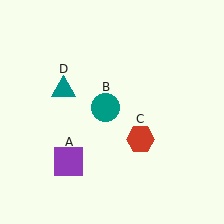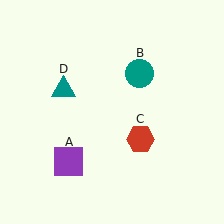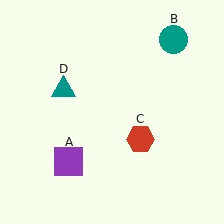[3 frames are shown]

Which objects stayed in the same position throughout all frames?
Purple square (object A) and red hexagon (object C) and teal triangle (object D) remained stationary.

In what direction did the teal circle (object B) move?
The teal circle (object B) moved up and to the right.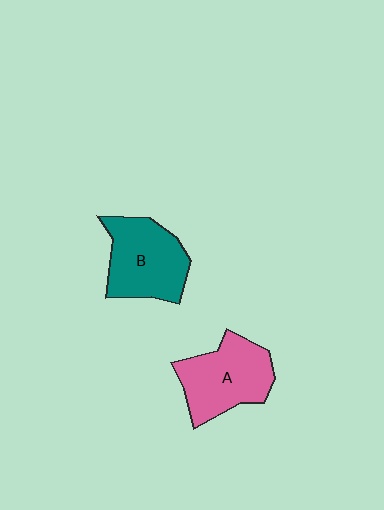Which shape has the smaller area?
Shape A (pink).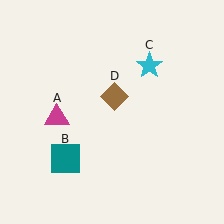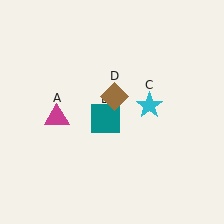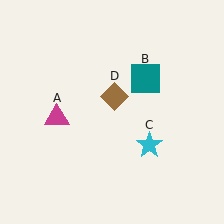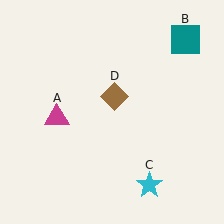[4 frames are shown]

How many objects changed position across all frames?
2 objects changed position: teal square (object B), cyan star (object C).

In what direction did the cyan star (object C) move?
The cyan star (object C) moved down.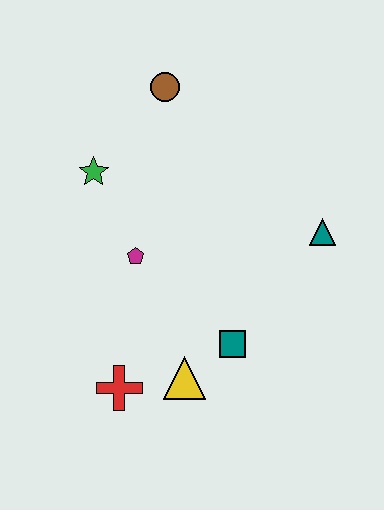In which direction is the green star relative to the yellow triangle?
The green star is above the yellow triangle.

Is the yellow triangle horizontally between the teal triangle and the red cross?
Yes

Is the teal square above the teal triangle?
No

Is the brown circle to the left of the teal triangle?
Yes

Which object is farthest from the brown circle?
The red cross is farthest from the brown circle.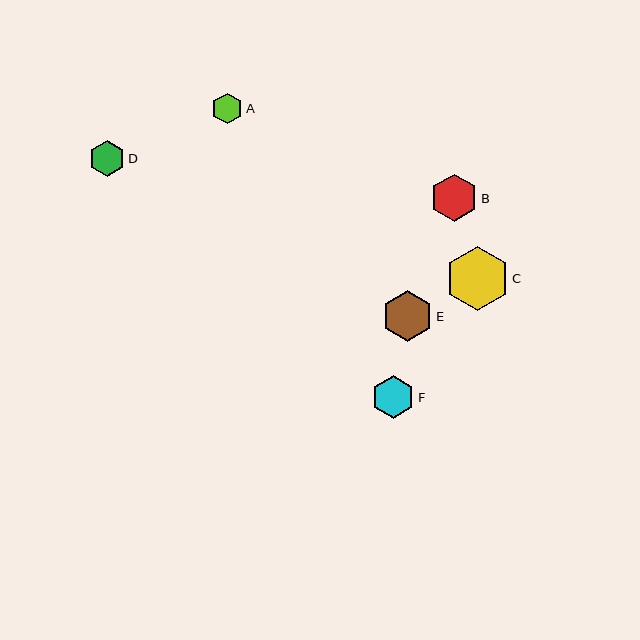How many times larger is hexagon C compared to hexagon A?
Hexagon C is approximately 2.1 times the size of hexagon A.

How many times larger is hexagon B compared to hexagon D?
Hexagon B is approximately 1.3 times the size of hexagon D.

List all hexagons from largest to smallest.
From largest to smallest: C, E, B, F, D, A.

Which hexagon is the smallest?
Hexagon A is the smallest with a size of approximately 31 pixels.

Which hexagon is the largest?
Hexagon C is the largest with a size of approximately 64 pixels.